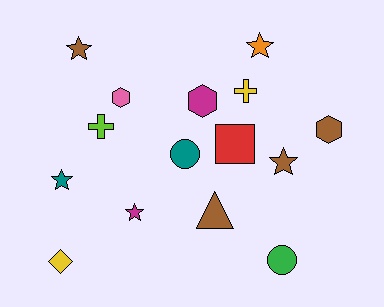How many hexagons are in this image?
There are 3 hexagons.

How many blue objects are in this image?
There are no blue objects.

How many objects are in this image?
There are 15 objects.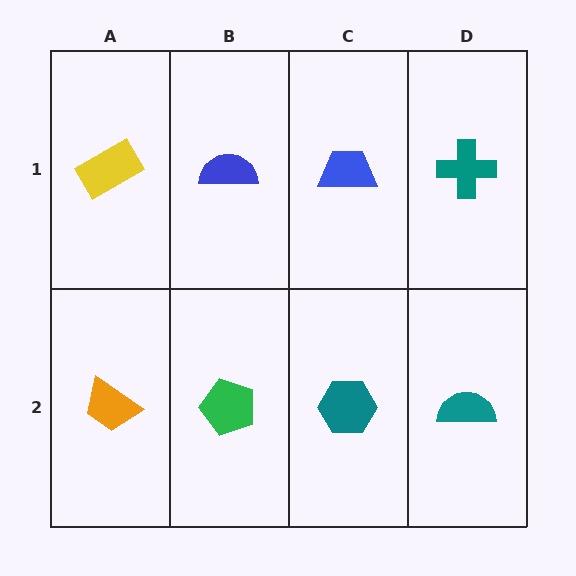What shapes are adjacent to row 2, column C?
A blue trapezoid (row 1, column C), a green pentagon (row 2, column B), a teal semicircle (row 2, column D).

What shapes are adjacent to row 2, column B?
A blue semicircle (row 1, column B), an orange trapezoid (row 2, column A), a teal hexagon (row 2, column C).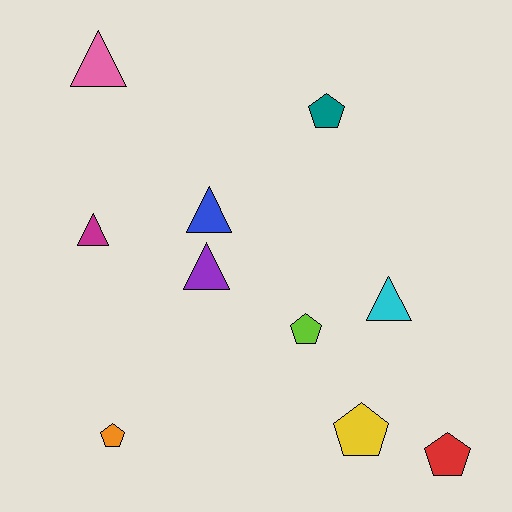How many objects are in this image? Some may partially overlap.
There are 10 objects.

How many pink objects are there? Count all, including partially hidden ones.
There is 1 pink object.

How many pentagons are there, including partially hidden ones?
There are 5 pentagons.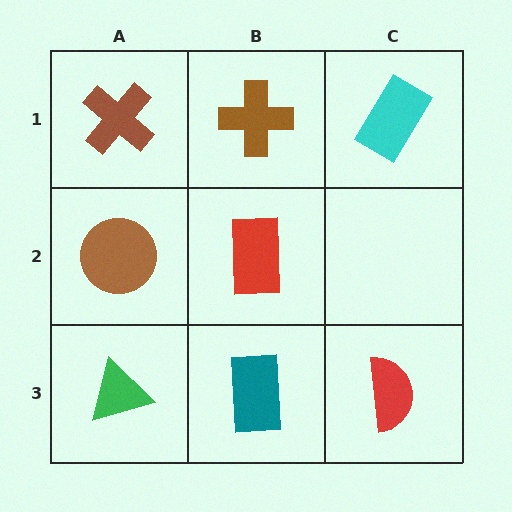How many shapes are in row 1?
3 shapes.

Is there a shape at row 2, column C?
No, that cell is empty.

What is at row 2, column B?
A red rectangle.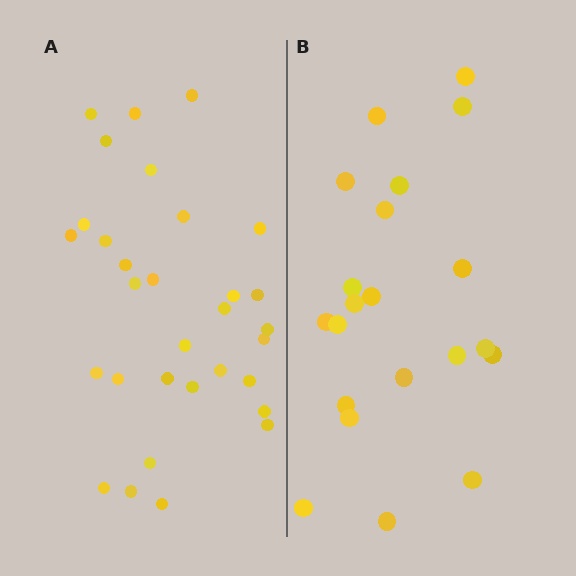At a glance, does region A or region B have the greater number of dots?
Region A (the left region) has more dots.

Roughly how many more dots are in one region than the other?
Region A has roughly 10 or so more dots than region B.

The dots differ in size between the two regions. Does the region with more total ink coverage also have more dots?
No. Region B has more total ink coverage because its dots are larger, but region A actually contains more individual dots. Total area can be misleading — the number of items is what matters here.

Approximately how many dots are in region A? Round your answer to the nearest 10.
About 30 dots. (The exact count is 31, which rounds to 30.)